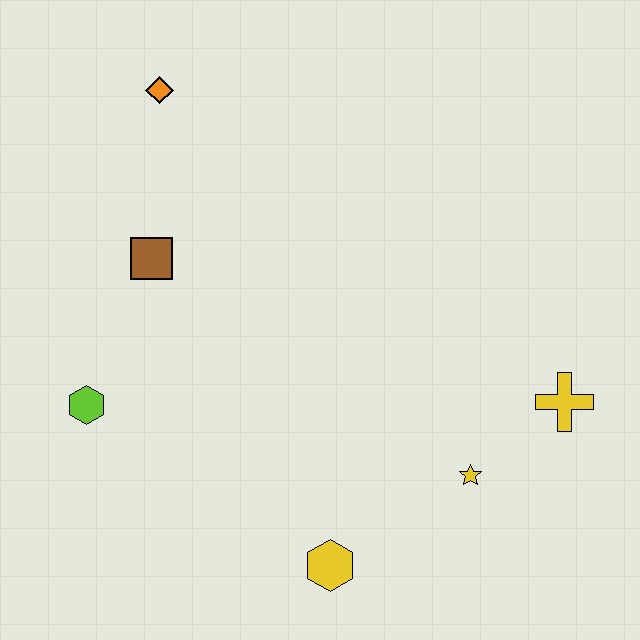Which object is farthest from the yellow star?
The orange diamond is farthest from the yellow star.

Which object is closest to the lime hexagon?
The brown square is closest to the lime hexagon.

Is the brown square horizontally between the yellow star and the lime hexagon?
Yes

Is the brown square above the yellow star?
Yes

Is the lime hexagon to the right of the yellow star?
No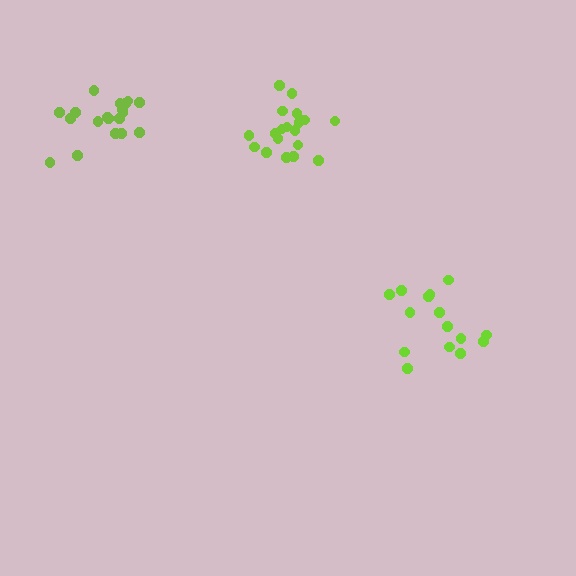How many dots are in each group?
Group 1: 19 dots, Group 2: 15 dots, Group 3: 19 dots (53 total).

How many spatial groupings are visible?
There are 3 spatial groupings.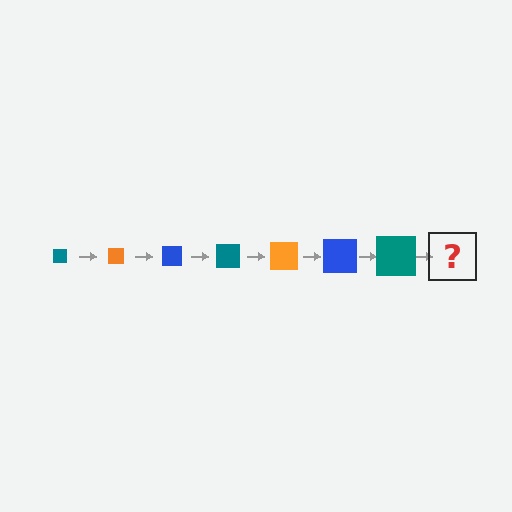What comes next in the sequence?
The next element should be an orange square, larger than the previous one.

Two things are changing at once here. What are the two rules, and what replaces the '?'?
The two rules are that the square grows larger each step and the color cycles through teal, orange, and blue. The '?' should be an orange square, larger than the previous one.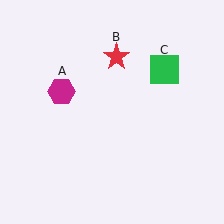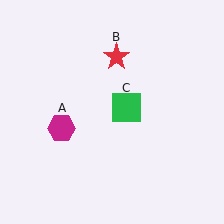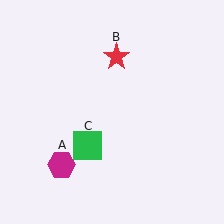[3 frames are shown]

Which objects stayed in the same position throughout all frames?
Red star (object B) remained stationary.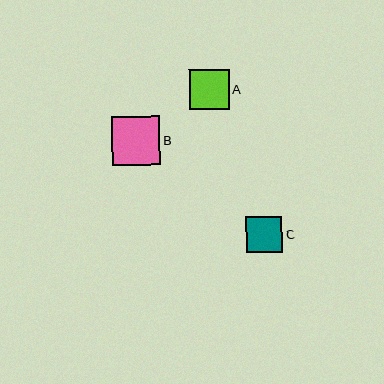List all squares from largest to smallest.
From largest to smallest: B, A, C.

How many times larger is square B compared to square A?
Square B is approximately 1.2 times the size of square A.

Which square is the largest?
Square B is the largest with a size of approximately 48 pixels.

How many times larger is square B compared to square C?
Square B is approximately 1.3 times the size of square C.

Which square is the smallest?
Square C is the smallest with a size of approximately 36 pixels.